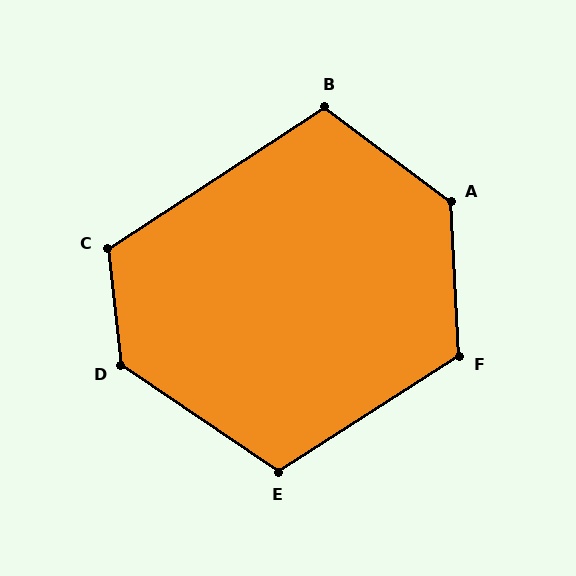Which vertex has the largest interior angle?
D, at approximately 130 degrees.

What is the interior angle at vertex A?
Approximately 130 degrees (obtuse).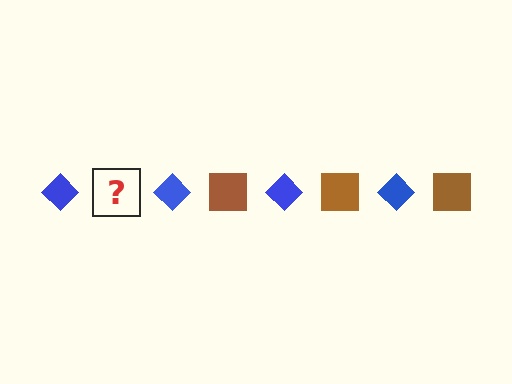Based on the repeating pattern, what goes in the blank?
The blank should be a brown square.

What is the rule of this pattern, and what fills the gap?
The rule is that the pattern alternates between blue diamond and brown square. The gap should be filled with a brown square.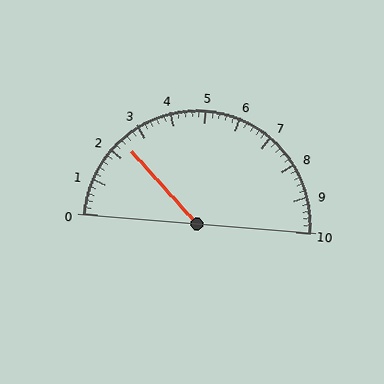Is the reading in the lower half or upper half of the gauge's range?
The reading is in the lower half of the range (0 to 10).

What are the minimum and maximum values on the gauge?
The gauge ranges from 0 to 10.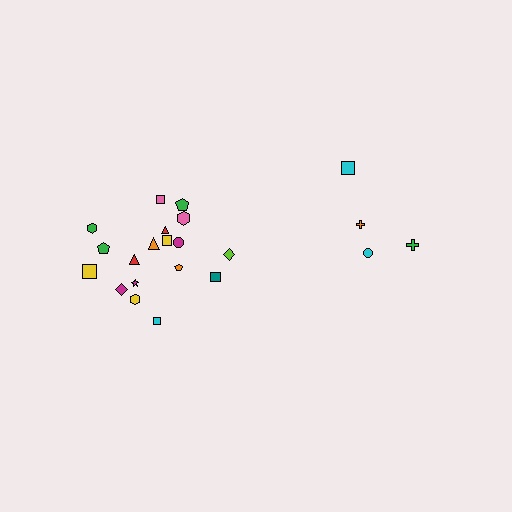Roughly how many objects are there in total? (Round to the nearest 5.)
Roughly 20 objects in total.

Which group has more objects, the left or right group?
The left group.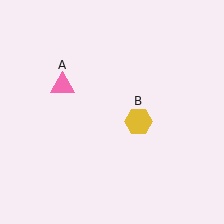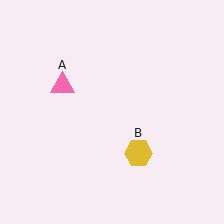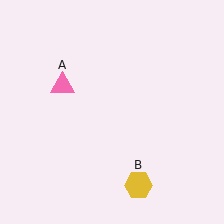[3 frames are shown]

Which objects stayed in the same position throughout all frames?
Pink triangle (object A) remained stationary.